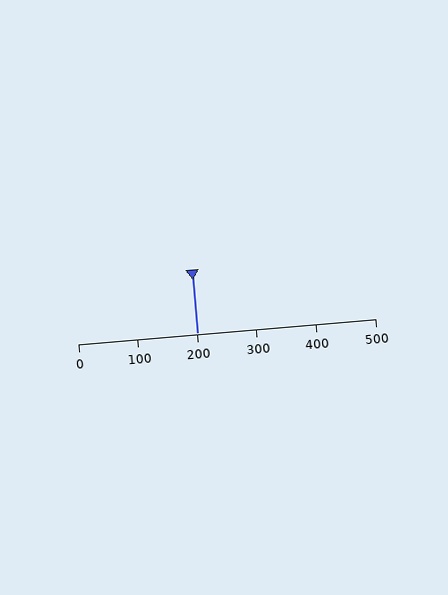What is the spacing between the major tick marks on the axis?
The major ticks are spaced 100 apart.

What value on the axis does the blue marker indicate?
The marker indicates approximately 200.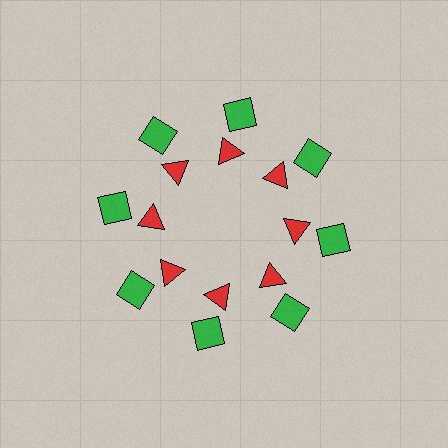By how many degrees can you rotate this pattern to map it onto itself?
The pattern maps onto itself every 45 degrees of rotation.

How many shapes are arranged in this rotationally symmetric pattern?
There are 16 shapes, arranged in 8 groups of 2.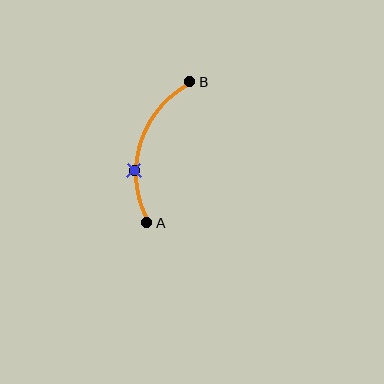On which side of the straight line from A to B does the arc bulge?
The arc bulges to the left of the straight line connecting A and B.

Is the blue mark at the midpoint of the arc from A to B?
No. The blue mark lies on the arc but is closer to endpoint A. The arc midpoint would be at the point on the curve equidistant along the arc from both A and B.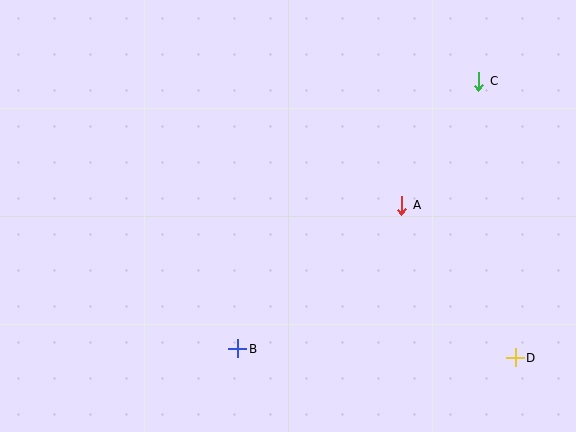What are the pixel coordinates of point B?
Point B is at (238, 349).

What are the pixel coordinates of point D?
Point D is at (515, 358).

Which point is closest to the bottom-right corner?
Point D is closest to the bottom-right corner.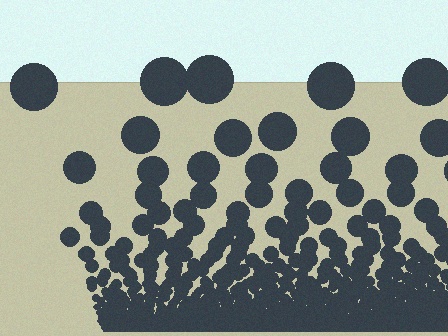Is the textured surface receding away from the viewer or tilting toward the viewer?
The surface appears to tilt toward the viewer. Texture elements get larger and sparser toward the top.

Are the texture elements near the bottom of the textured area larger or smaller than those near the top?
Smaller. The gradient is inverted — elements near the bottom are smaller and denser.